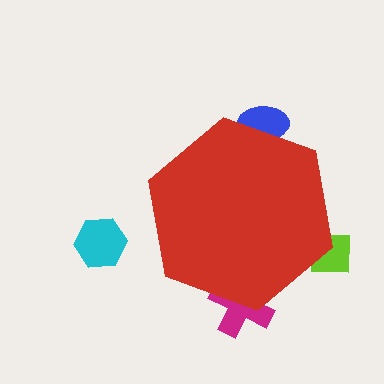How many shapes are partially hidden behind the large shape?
3 shapes are partially hidden.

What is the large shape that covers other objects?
A red hexagon.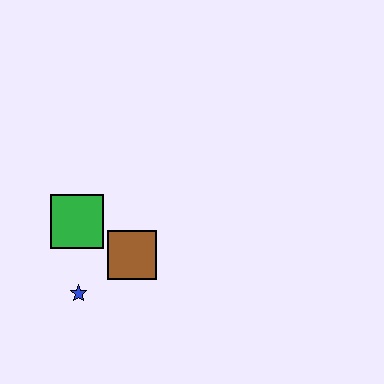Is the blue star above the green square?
No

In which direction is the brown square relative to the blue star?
The brown square is to the right of the blue star.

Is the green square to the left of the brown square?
Yes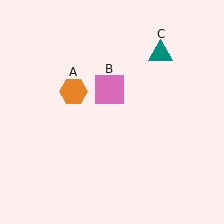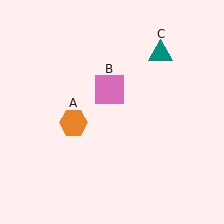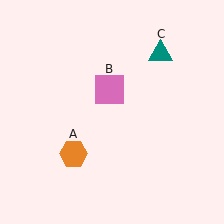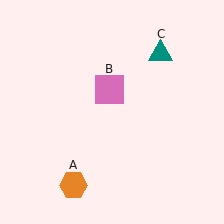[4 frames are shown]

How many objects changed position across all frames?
1 object changed position: orange hexagon (object A).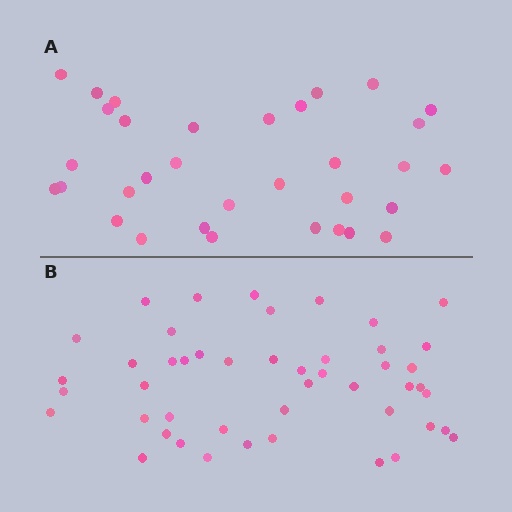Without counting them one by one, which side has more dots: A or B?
Region B (the bottom region) has more dots.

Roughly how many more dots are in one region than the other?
Region B has approximately 15 more dots than region A.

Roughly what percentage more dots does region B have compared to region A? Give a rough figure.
About 40% more.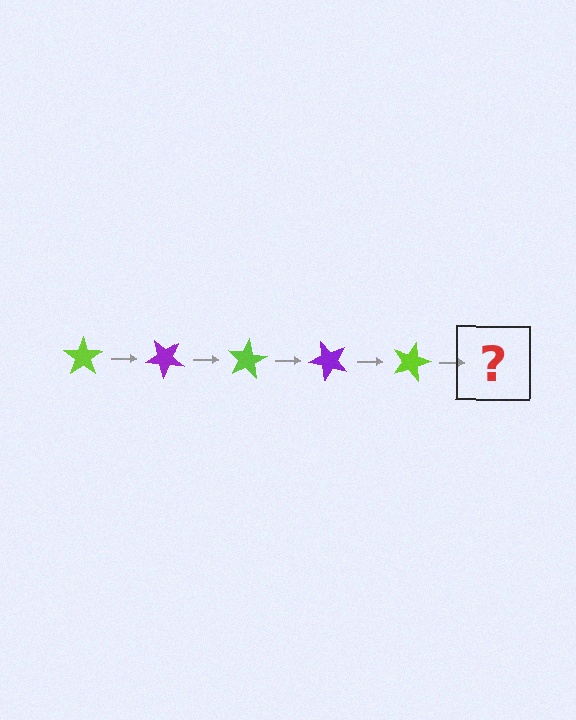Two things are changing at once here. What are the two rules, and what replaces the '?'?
The two rules are that it rotates 40 degrees each step and the color cycles through lime and purple. The '?' should be a purple star, rotated 200 degrees from the start.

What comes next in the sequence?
The next element should be a purple star, rotated 200 degrees from the start.